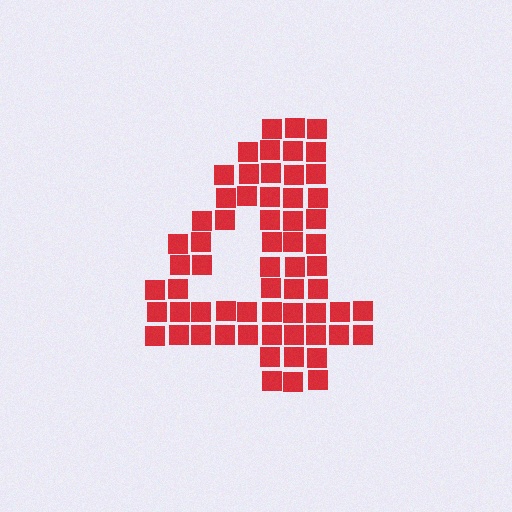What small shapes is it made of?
It is made of small squares.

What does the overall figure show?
The overall figure shows the digit 4.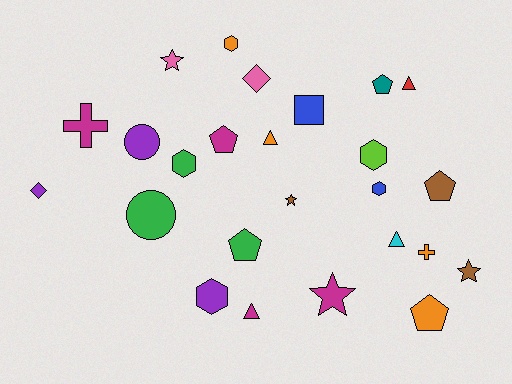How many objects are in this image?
There are 25 objects.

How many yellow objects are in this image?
There are no yellow objects.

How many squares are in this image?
There is 1 square.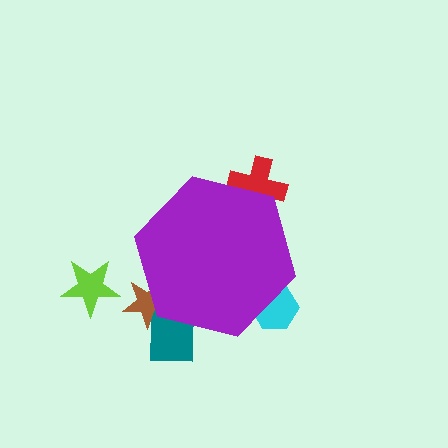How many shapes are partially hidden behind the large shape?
4 shapes are partially hidden.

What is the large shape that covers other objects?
A purple hexagon.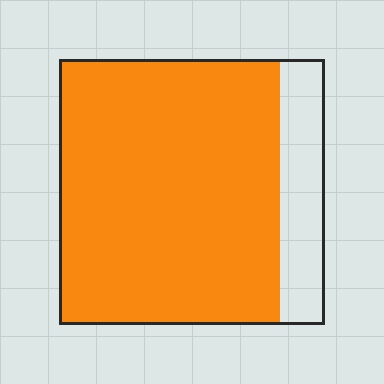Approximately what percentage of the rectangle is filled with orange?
Approximately 85%.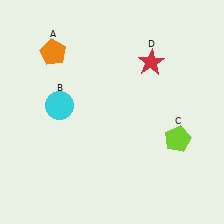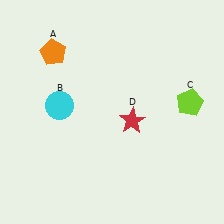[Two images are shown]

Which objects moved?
The objects that moved are: the lime pentagon (C), the red star (D).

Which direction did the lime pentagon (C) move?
The lime pentagon (C) moved up.